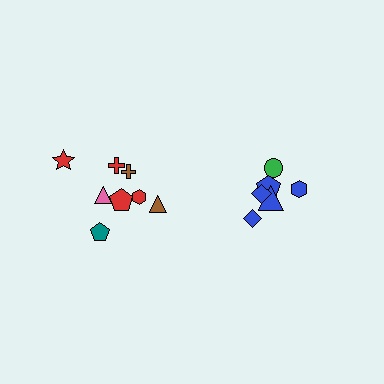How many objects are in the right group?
There are 6 objects.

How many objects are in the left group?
There are 8 objects.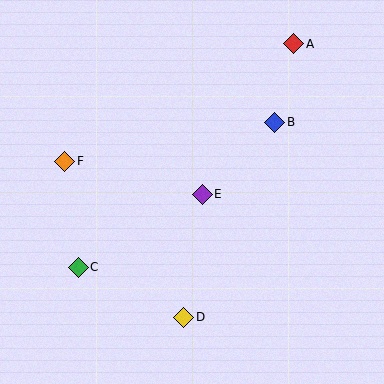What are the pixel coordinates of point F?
Point F is at (65, 161).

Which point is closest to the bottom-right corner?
Point D is closest to the bottom-right corner.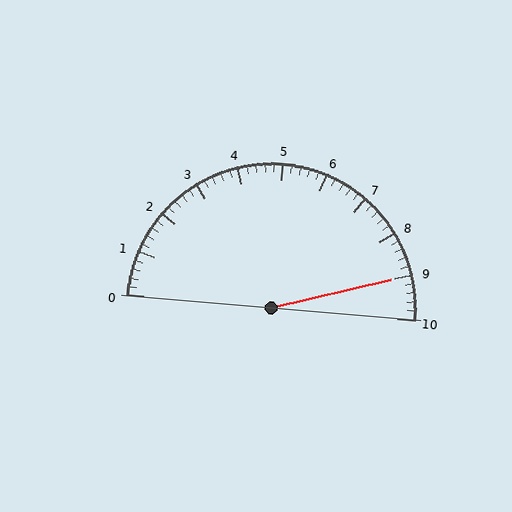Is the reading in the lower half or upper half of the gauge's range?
The reading is in the upper half of the range (0 to 10).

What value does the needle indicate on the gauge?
The needle indicates approximately 9.0.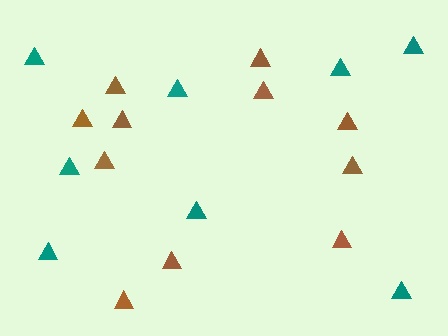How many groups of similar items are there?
There are 2 groups: one group of brown triangles (11) and one group of teal triangles (8).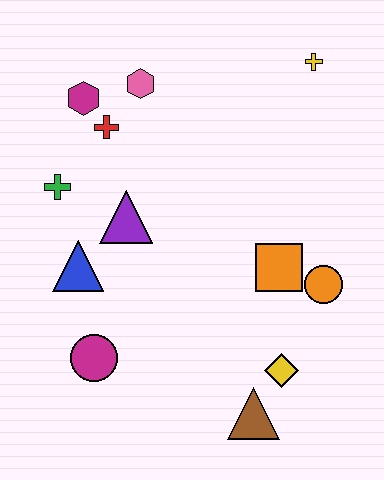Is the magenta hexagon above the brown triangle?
Yes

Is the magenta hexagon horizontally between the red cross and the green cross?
Yes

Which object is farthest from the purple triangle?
The yellow cross is farthest from the purple triangle.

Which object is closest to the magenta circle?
The blue triangle is closest to the magenta circle.